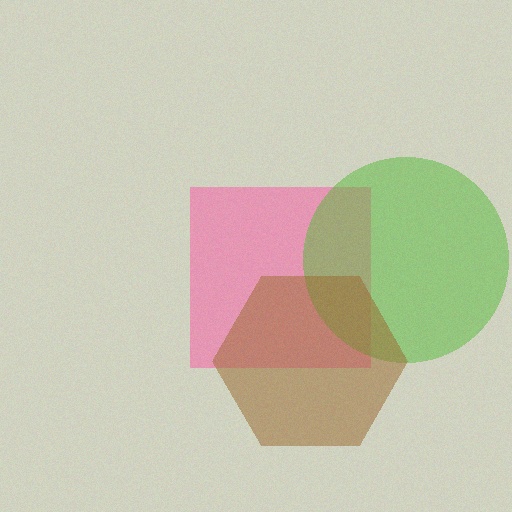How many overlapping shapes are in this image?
There are 3 overlapping shapes in the image.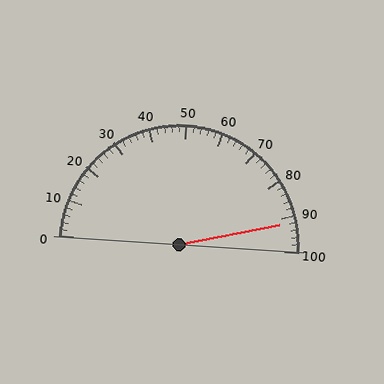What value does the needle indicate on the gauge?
The needle indicates approximately 92.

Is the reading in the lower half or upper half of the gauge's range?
The reading is in the upper half of the range (0 to 100).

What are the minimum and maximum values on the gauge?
The gauge ranges from 0 to 100.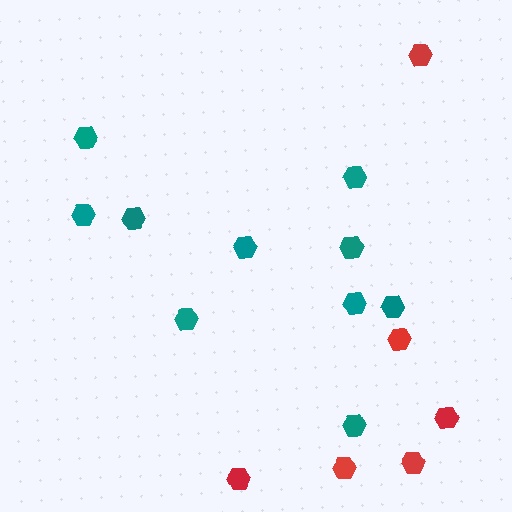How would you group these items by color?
There are 2 groups: one group of teal hexagons (10) and one group of red hexagons (6).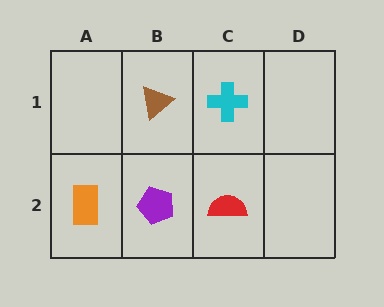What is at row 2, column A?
An orange rectangle.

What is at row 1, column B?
A brown triangle.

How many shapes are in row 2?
3 shapes.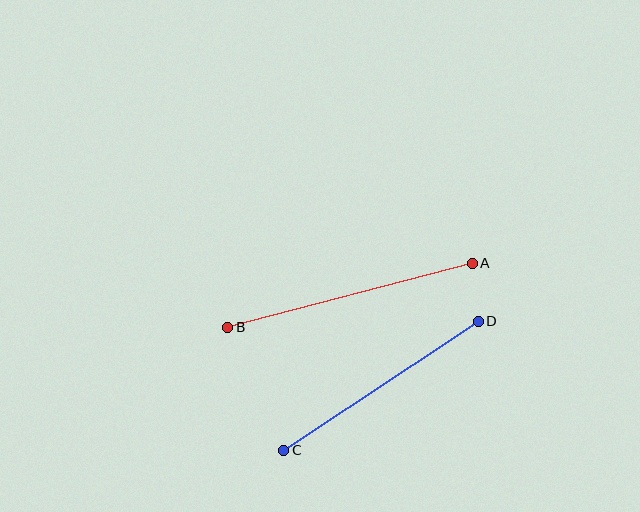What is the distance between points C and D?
The distance is approximately 233 pixels.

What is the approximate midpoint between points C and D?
The midpoint is at approximately (381, 386) pixels.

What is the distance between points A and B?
The distance is approximately 253 pixels.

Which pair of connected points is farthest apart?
Points A and B are farthest apart.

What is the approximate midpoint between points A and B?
The midpoint is at approximately (350, 295) pixels.